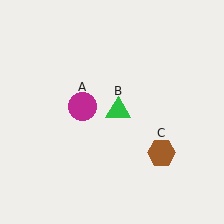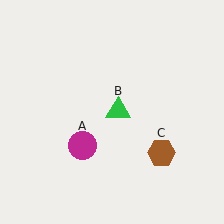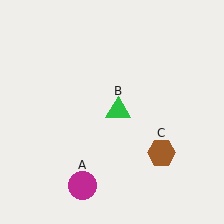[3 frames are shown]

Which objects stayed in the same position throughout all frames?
Green triangle (object B) and brown hexagon (object C) remained stationary.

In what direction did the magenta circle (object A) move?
The magenta circle (object A) moved down.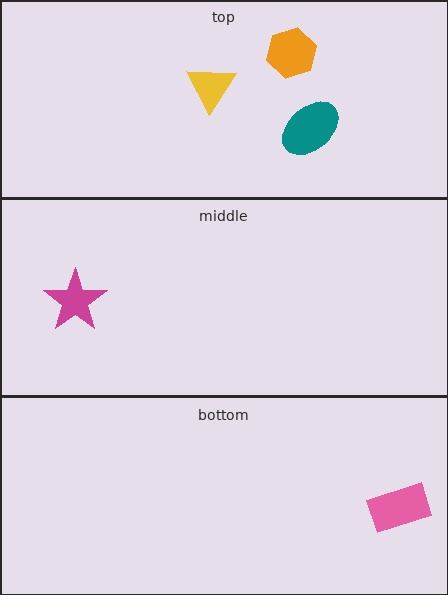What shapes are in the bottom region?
The pink rectangle.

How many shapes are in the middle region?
1.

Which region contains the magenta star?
The middle region.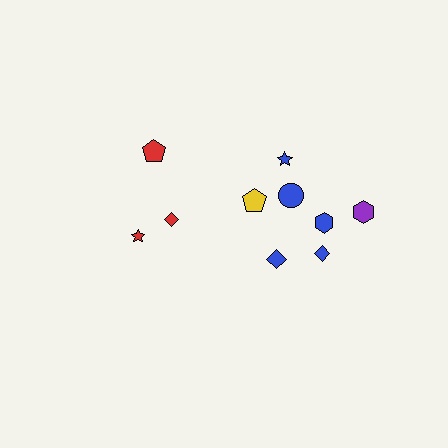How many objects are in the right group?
There are 7 objects.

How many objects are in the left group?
There are 3 objects.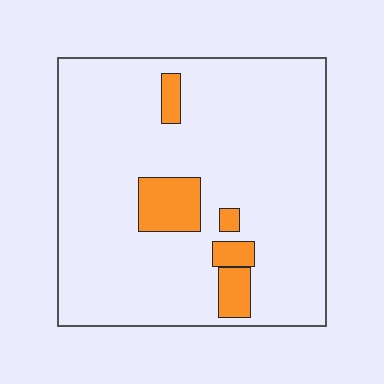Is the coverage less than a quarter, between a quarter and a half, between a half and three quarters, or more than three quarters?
Less than a quarter.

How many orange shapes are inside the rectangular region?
5.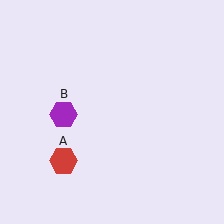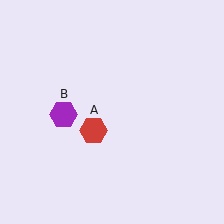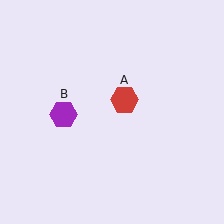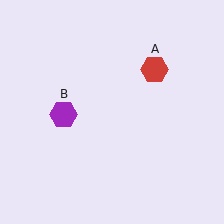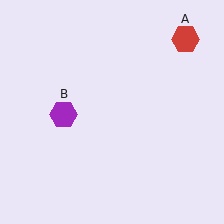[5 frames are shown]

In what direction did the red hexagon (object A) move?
The red hexagon (object A) moved up and to the right.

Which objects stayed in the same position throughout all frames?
Purple hexagon (object B) remained stationary.